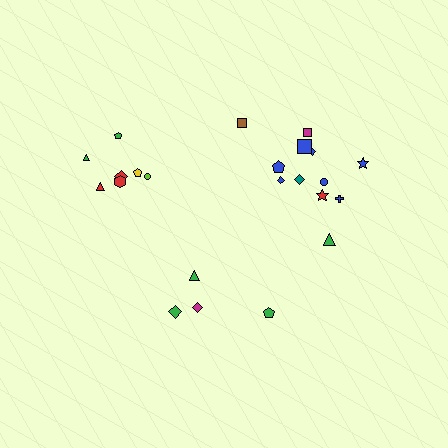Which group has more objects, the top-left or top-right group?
The top-right group.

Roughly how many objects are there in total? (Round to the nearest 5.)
Roughly 25 objects in total.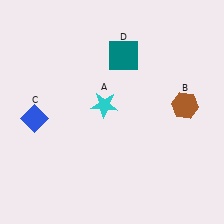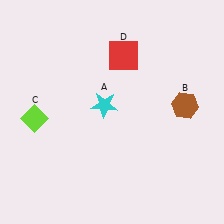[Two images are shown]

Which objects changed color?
C changed from blue to lime. D changed from teal to red.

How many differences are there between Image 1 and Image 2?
There are 2 differences between the two images.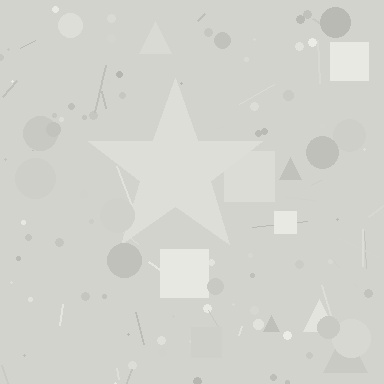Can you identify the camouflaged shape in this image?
The camouflaged shape is a star.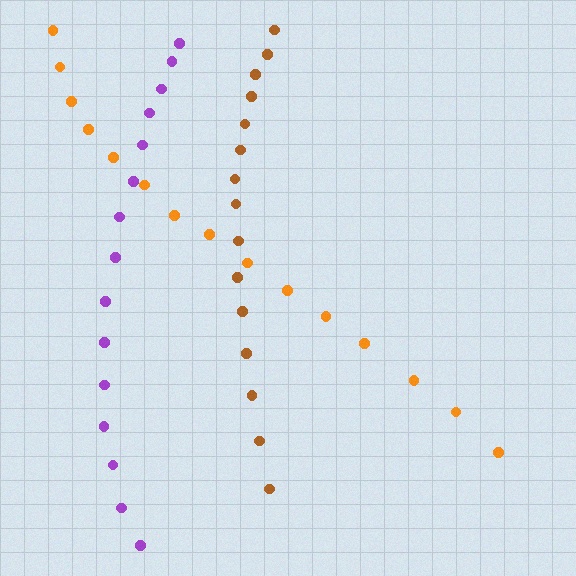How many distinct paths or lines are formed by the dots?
There are 3 distinct paths.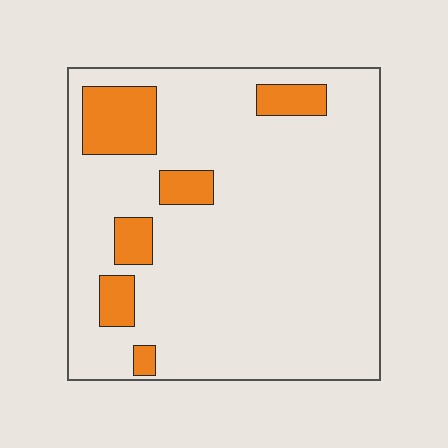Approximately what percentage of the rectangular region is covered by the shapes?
Approximately 15%.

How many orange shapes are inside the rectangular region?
6.